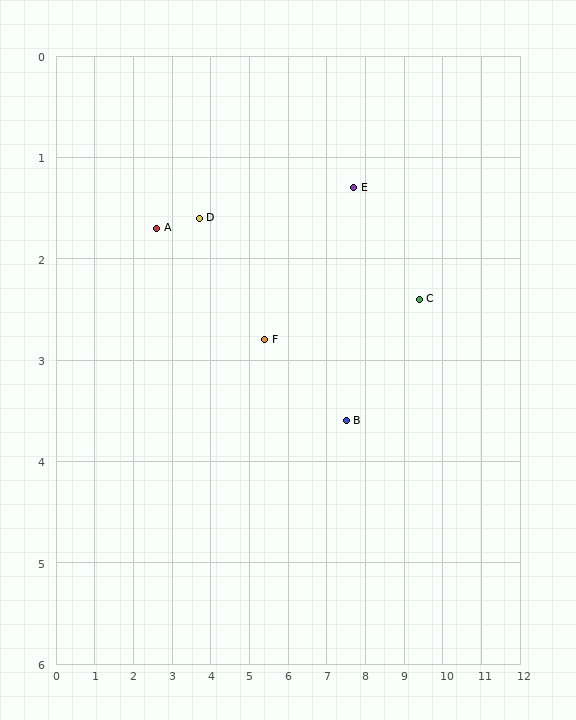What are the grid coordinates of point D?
Point D is at approximately (3.7, 1.6).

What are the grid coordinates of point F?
Point F is at approximately (5.4, 2.8).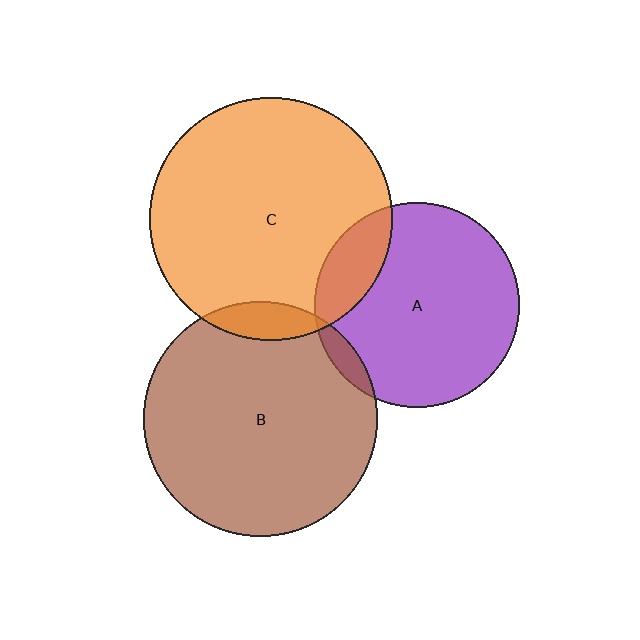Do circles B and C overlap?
Yes.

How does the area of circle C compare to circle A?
Approximately 1.4 times.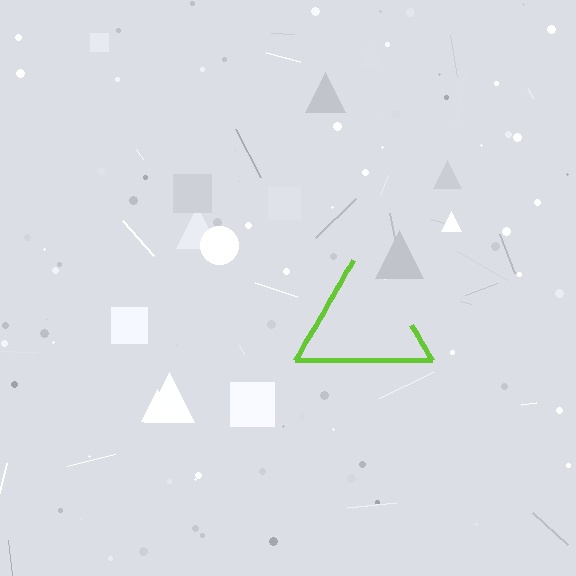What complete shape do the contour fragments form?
The contour fragments form a triangle.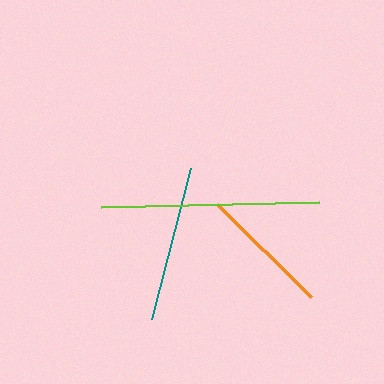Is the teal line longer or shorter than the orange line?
The teal line is longer than the orange line.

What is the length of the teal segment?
The teal segment is approximately 156 pixels long.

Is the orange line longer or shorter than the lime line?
The lime line is longer than the orange line.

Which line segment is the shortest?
The orange line is the shortest at approximately 132 pixels.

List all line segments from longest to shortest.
From longest to shortest: lime, teal, orange.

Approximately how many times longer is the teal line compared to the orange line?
The teal line is approximately 1.2 times the length of the orange line.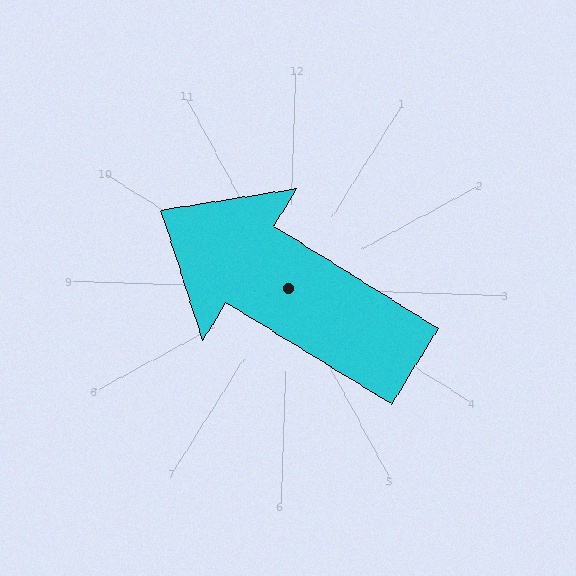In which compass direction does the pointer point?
Northwest.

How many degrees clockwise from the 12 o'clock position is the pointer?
Approximately 300 degrees.